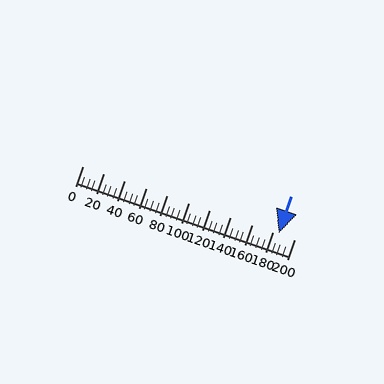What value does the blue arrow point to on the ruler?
The blue arrow points to approximately 185.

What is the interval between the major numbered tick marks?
The major tick marks are spaced 20 units apart.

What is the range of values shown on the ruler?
The ruler shows values from 0 to 200.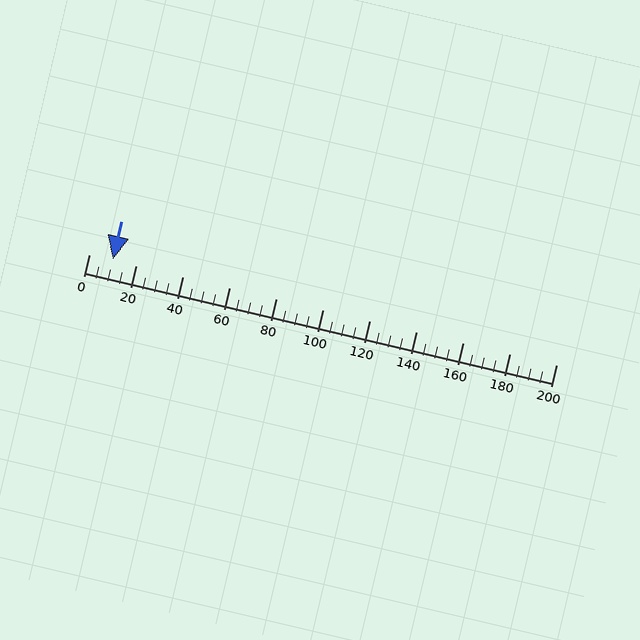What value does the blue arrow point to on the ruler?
The blue arrow points to approximately 10.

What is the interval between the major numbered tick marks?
The major tick marks are spaced 20 units apart.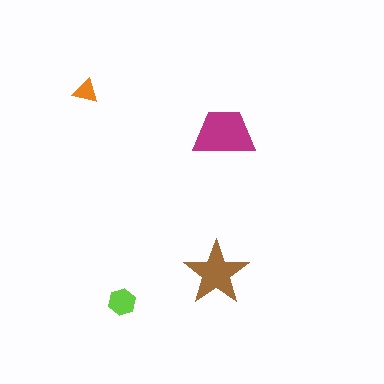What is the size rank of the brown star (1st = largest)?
2nd.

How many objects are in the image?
There are 4 objects in the image.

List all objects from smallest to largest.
The orange triangle, the lime hexagon, the brown star, the magenta trapezoid.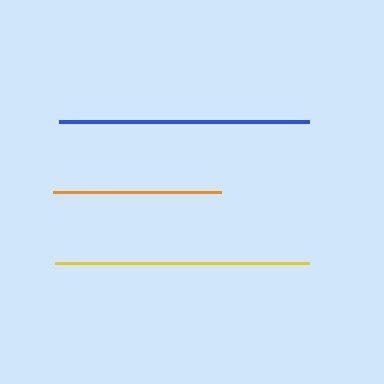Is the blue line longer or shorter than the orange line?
The blue line is longer than the orange line.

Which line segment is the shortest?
The orange line is the shortest at approximately 168 pixels.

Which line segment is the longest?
The yellow line is the longest at approximately 254 pixels.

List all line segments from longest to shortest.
From longest to shortest: yellow, blue, orange.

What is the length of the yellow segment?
The yellow segment is approximately 254 pixels long.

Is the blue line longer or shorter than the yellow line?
The yellow line is longer than the blue line.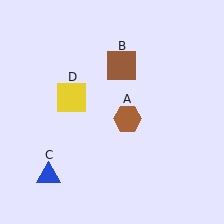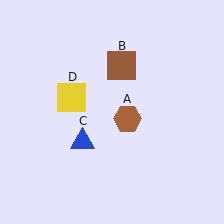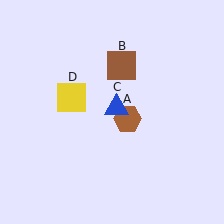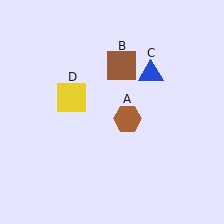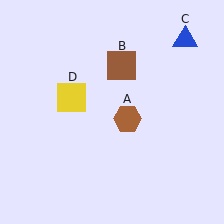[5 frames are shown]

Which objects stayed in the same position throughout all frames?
Brown hexagon (object A) and brown square (object B) and yellow square (object D) remained stationary.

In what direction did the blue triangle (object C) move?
The blue triangle (object C) moved up and to the right.